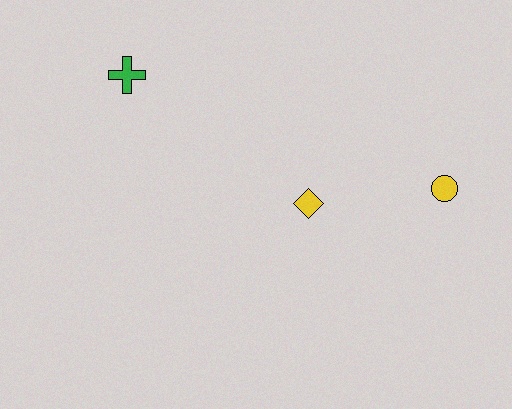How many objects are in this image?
There are 3 objects.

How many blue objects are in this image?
There are no blue objects.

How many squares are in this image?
There are no squares.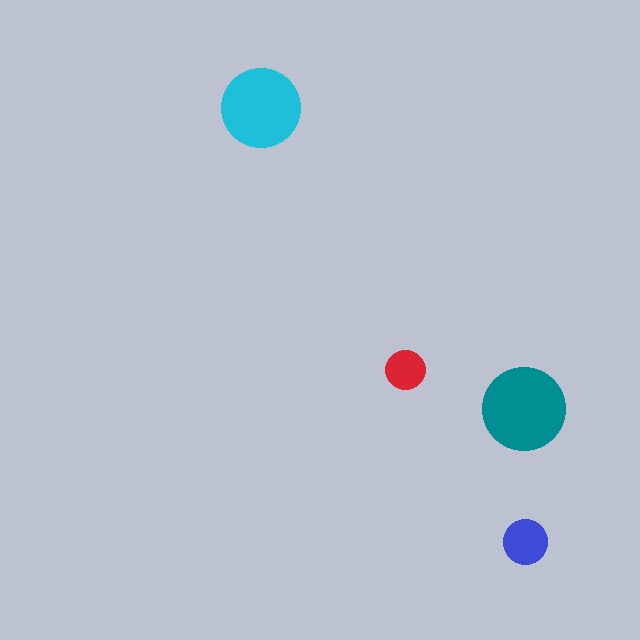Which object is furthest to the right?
The blue circle is rightmost.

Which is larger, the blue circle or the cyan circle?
The cyan one.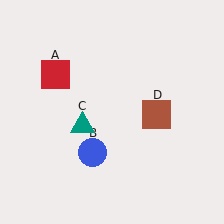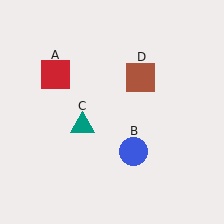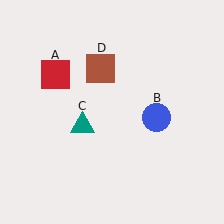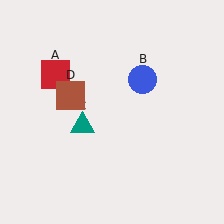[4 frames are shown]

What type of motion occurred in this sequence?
The blue circle (object B), brown square (object D) rotated counterclockwise around the center of the scene.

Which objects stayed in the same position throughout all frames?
Red square (object A) and teal triangle (object C) remained stationary.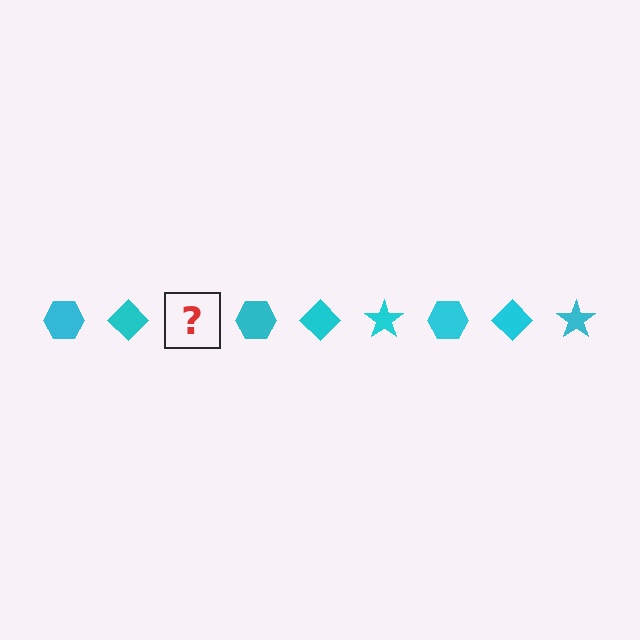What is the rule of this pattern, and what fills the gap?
The rule is that the pattern cycles through hexagon, diamond, star shapes in cyan. The gap should be filled with a cyan star.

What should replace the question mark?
The question mark should be replaced with a cyan star.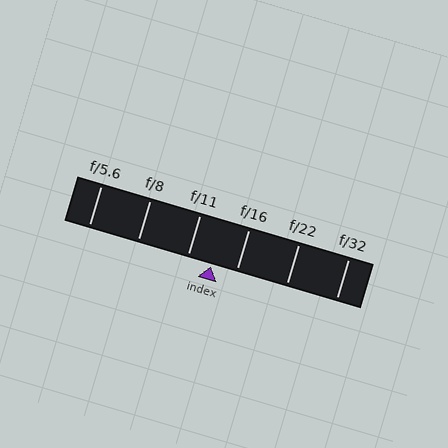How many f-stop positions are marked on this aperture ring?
There are 6 f-stop positions marked.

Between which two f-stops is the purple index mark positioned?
The index mark is between f/11 and f/16.